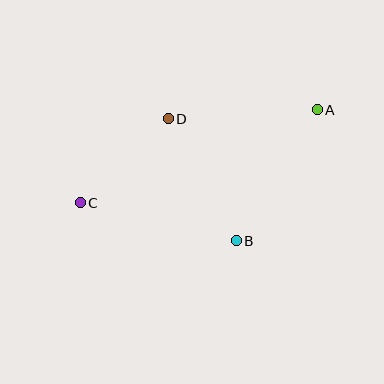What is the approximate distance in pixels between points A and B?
The distance between A and B is approximately 154 pixels.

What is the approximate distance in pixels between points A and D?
The distance between A and D is approximately 149 pixels.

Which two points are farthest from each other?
Points A and C are farthest from each other.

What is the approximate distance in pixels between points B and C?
The distance between B and C is approximately 161 pixels.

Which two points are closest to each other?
Points C and D are closest to each other.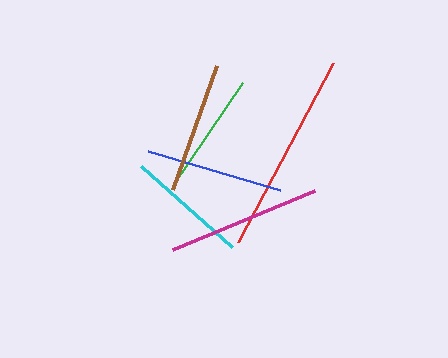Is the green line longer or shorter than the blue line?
The blue line is longer than the green line.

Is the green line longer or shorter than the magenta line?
The magenta line is longer than the green line.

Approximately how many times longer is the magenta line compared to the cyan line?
The magenta line is approximately 1.3 times the length of the cyan line.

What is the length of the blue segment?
The blue segment is approximately 137 pixels long.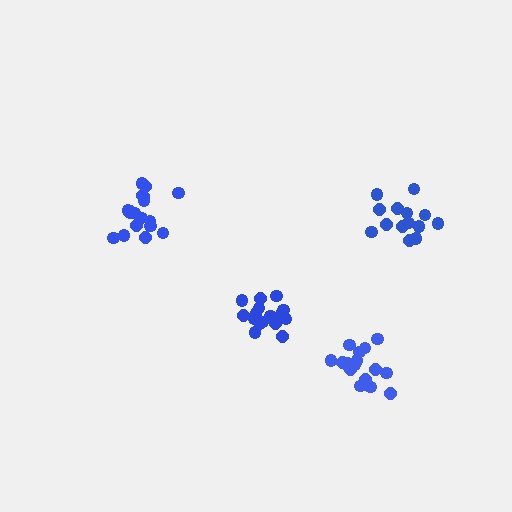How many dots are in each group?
Group 1: 14 dots, Group 2: 16 dots, Group 3: 19 dots, Group 4: 17 dots (66 total).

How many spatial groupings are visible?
There are 4 spatial groupings.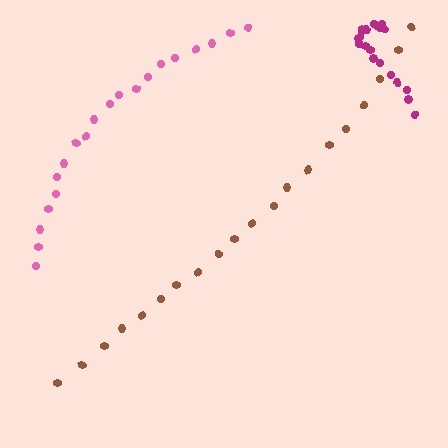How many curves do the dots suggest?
There are 3 distinct paths.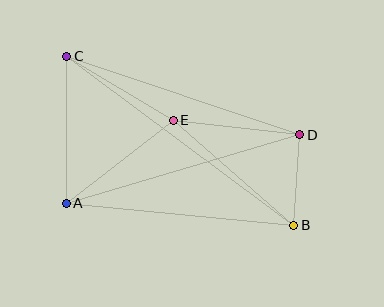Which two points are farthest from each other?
Points B and C are farthest from each other.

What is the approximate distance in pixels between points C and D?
The distance between C and D is approximately 246 pixels.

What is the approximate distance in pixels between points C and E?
The distance between C and E is approximately 124 pixels.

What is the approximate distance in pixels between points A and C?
The distance between A and C is approximately 147 pixels.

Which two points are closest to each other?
Points B and D are closest to each other.